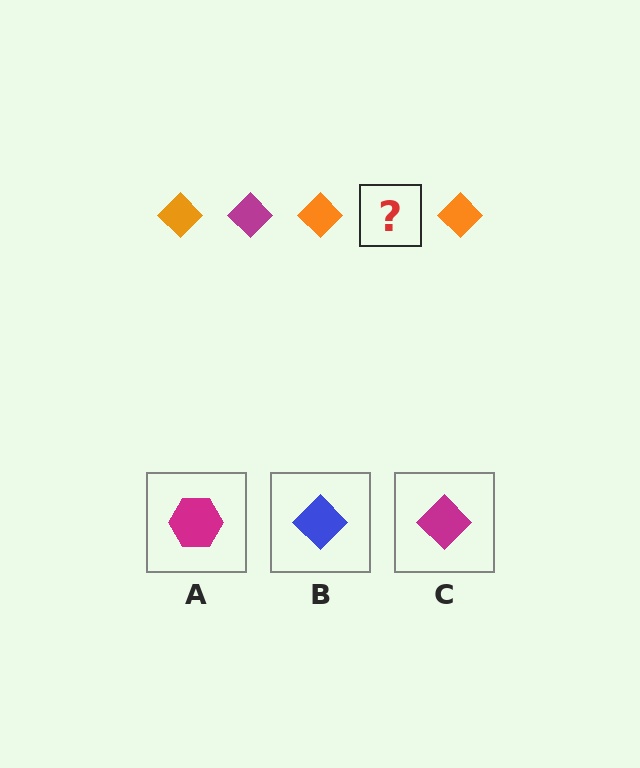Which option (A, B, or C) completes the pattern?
C.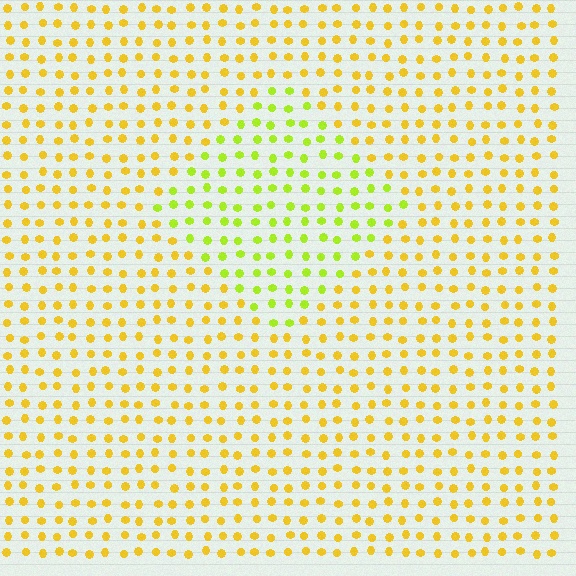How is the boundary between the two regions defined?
The boundary is defined purely by a slight shift in hue (about 34 degrees). Spacing, size, and orientation are identical on both sides.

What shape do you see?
I see a diamond.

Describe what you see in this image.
The image is filled with small yellow elements in a uniform arrangement. A diamond-shaped region is visible where the elements are tinted to a slightly different hue, forming a subtle color boundary.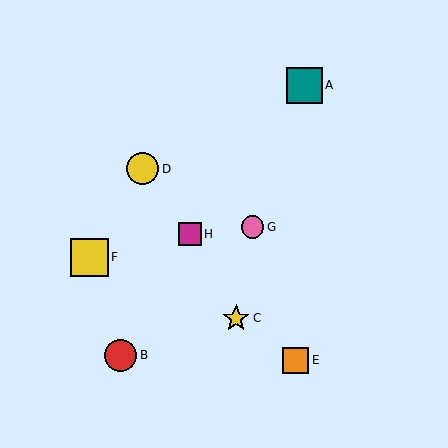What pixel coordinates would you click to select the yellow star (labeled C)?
Click at (236, 318) to select the yellow star C.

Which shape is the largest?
The yellow square (labeled F) is the largest.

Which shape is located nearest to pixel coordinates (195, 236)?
The magenta square (labeled H) at (190, 234) is nearest to that location.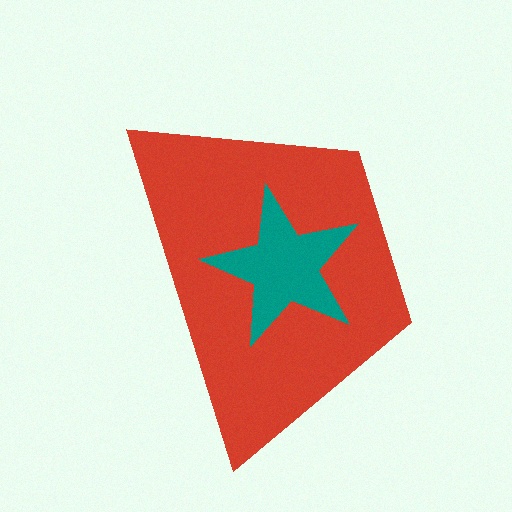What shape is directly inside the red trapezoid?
The teal star.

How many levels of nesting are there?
2.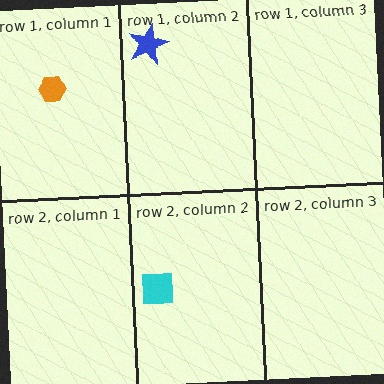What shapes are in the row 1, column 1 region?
The orange hexagon.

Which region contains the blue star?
The row 1, column 2 region.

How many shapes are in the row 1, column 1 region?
1.